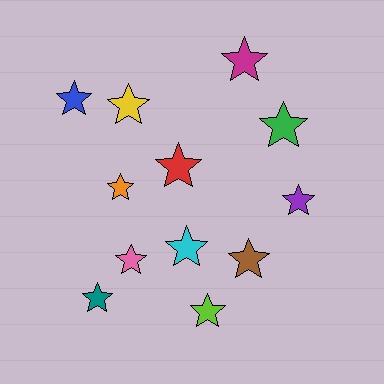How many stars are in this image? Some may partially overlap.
There are 12 stars.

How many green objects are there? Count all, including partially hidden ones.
There is 1 green object.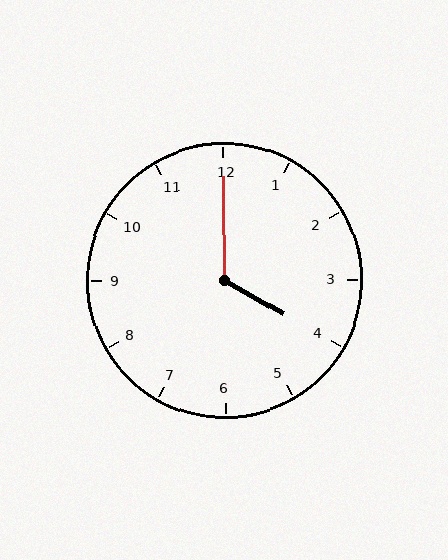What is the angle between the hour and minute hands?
Approximately 120 degrees.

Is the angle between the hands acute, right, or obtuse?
It is obtuse.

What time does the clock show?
4:00.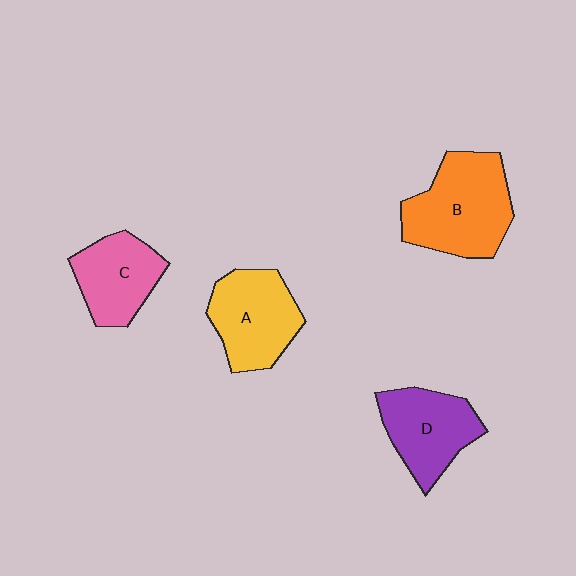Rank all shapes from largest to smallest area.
From largest to smallest: B (orange), A (yellow), D (purple), C (pink).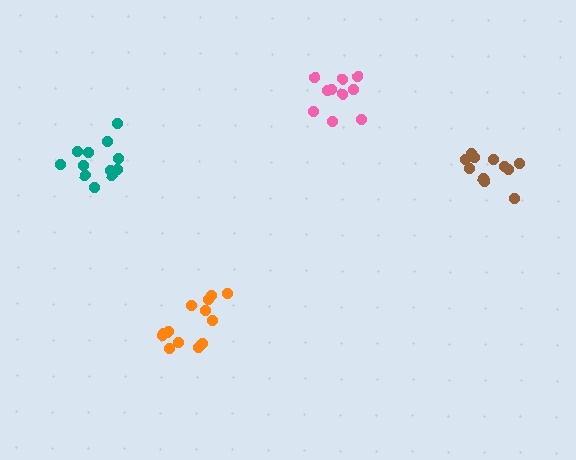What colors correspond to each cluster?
The clusters are colored: brown, pink, orange, teal.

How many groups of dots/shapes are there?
There are 4 groups.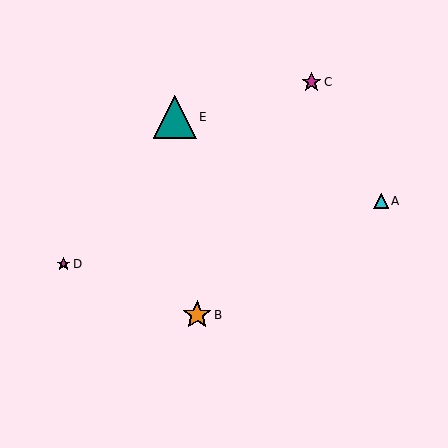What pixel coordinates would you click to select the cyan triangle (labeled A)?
Click at (381, 201) to select the cyan triangle A.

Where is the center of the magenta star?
The center of the magenta star is at (63, 264).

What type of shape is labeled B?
Shape B is an orange star.